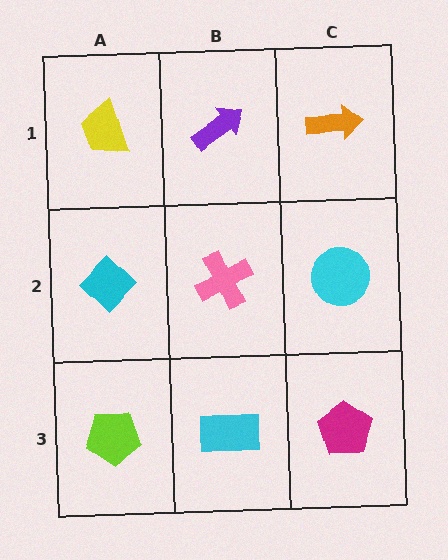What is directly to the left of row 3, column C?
A cyan rectangle.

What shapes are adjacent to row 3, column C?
A cyan circle (row 2, column C), a cyan rectangle (row 3, column B).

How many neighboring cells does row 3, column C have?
2.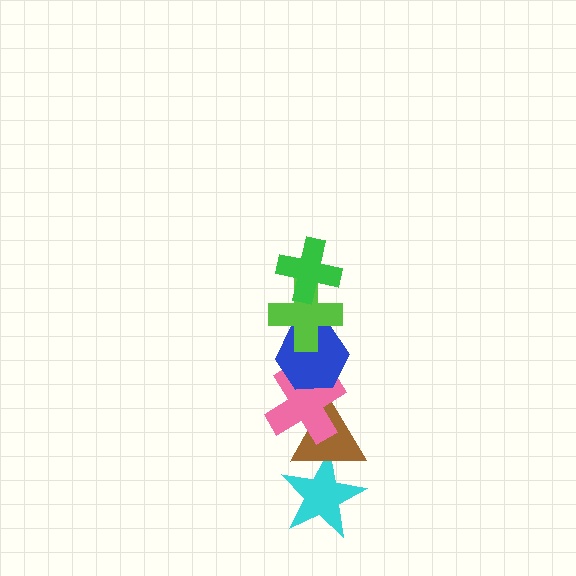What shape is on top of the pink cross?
The blue hexagon is on top of the pink cross.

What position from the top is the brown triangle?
The brown triangle is 5th from the top.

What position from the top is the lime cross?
The lime cross is 2nd from the top.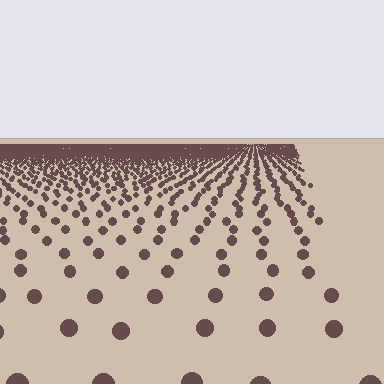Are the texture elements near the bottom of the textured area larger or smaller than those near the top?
Larger. Near the bottom, elements are closer to the viewer and appear at a bigger on-screen size.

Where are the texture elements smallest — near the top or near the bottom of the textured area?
Near the top.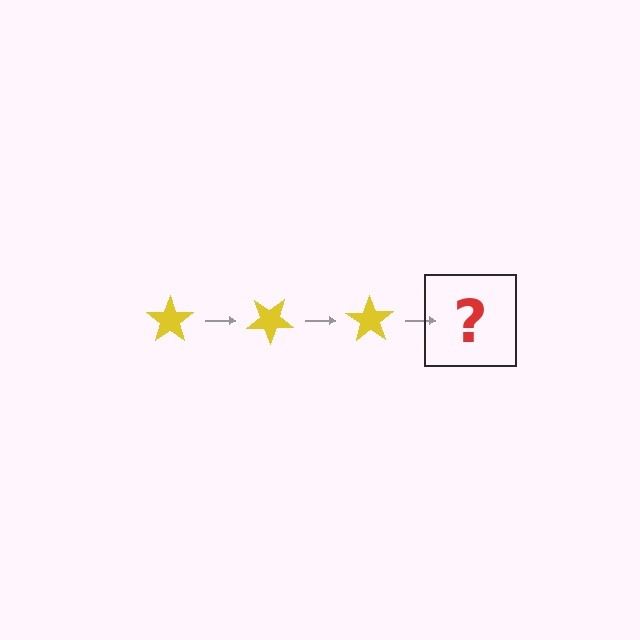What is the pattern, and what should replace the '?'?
The pattern is that the star rotates 35 degrees each step. The '?' should be a yellow star rotated 105 degrees.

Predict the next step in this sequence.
The next step is a yellow star rotated 105 degrees.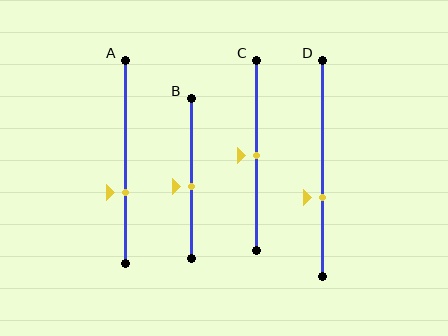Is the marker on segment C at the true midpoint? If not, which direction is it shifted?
Yes, the marker on segment C is at the true midpoint.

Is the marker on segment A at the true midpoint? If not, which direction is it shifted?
No, the marker on segment A is shifted downward by about 15% of the segment length.